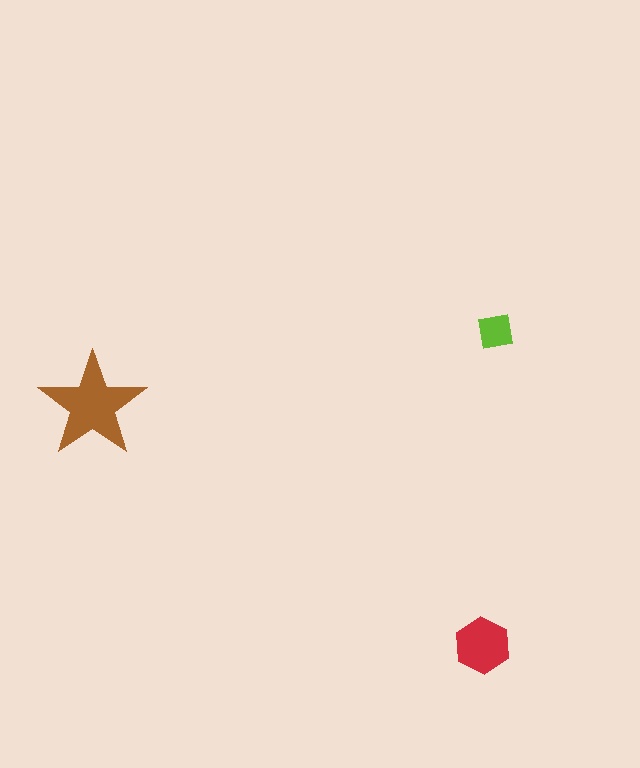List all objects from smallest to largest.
The lime square, the red hexagon, the brown star.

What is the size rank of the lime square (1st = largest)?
3rd.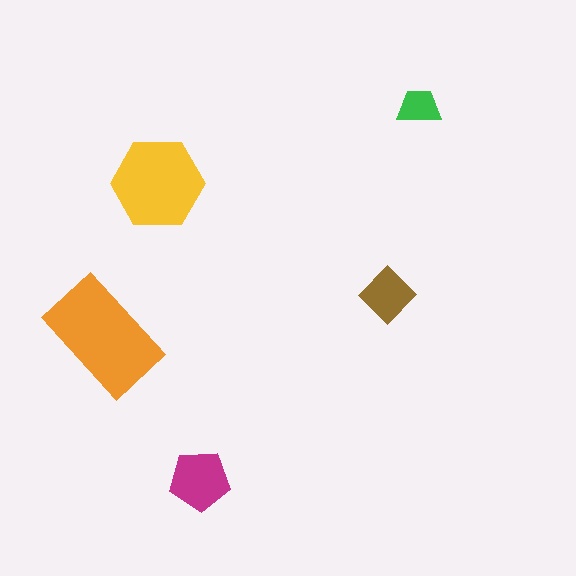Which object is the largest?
The orange rectangle.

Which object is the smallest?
The green trapezoid.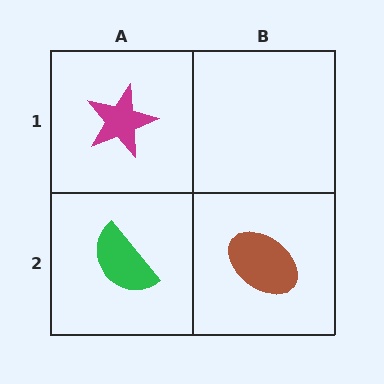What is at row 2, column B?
A brown ellipse.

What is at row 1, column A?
A magenta star.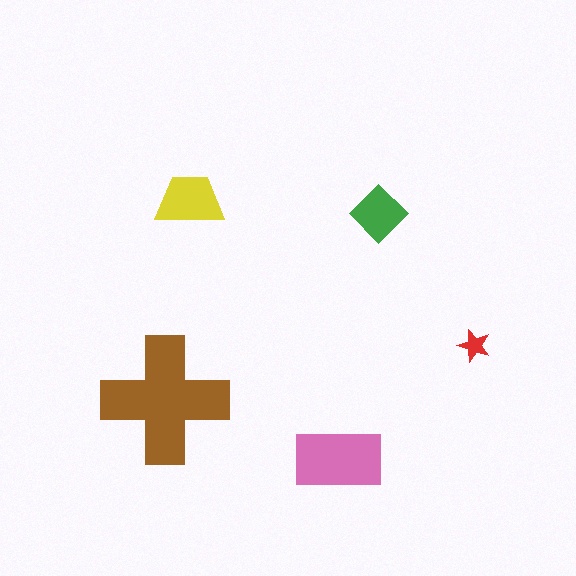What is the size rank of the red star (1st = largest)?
5th.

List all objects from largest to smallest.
The brown cross, the pink rectangle, the yellow trapezoid, the green diamond, the red star.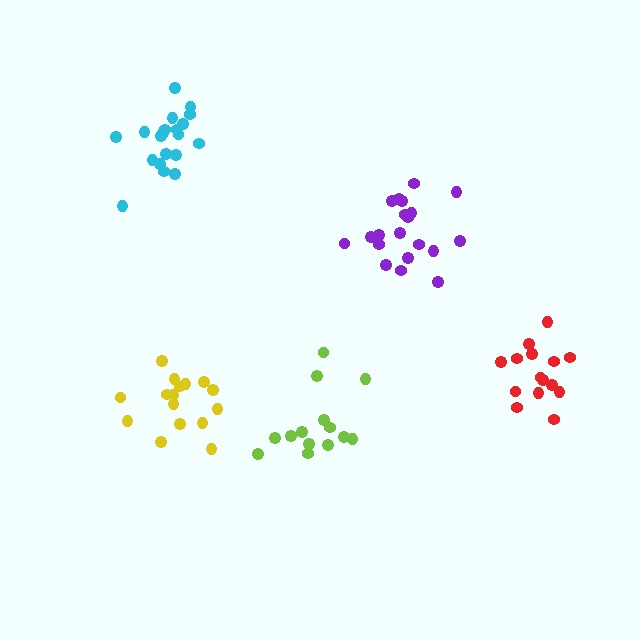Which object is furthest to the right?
The red cluster is rightmost.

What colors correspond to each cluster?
The clusters are colored: yellow, purple, red, lime, cyan.